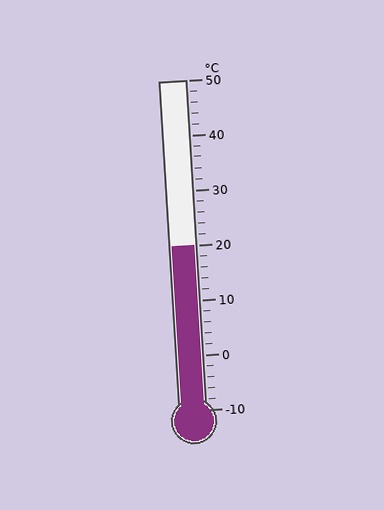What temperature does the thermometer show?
The thermometer shows approximately 20°C.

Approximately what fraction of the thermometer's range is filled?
The thermometer is filled to approximately 50% of its range.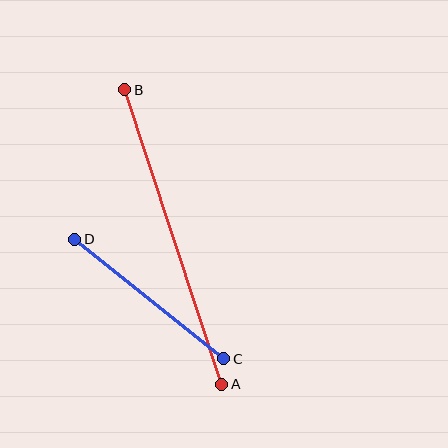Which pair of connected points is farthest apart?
Points A and B are farthest apart.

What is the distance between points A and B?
The distance is approximately 310 pixels.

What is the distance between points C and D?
The distance is approximately 191 pixels.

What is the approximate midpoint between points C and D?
The midpoint is at approximately (149, 299) pixels.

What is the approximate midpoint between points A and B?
The midpoint is at approximately (173, 237) pixels.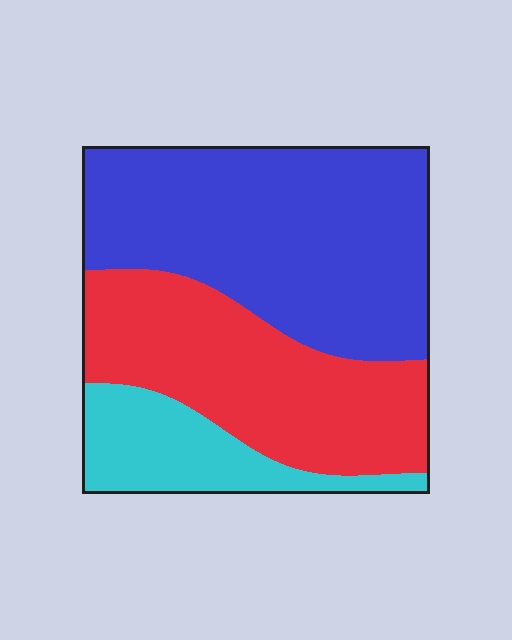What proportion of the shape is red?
Red takes up about one third (1/3) of the shape.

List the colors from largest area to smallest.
From largest to smallest: blue, red, cyan.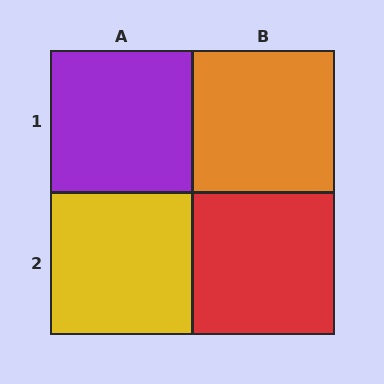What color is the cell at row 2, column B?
Red.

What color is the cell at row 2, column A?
Yellow.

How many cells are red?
1 cell is red.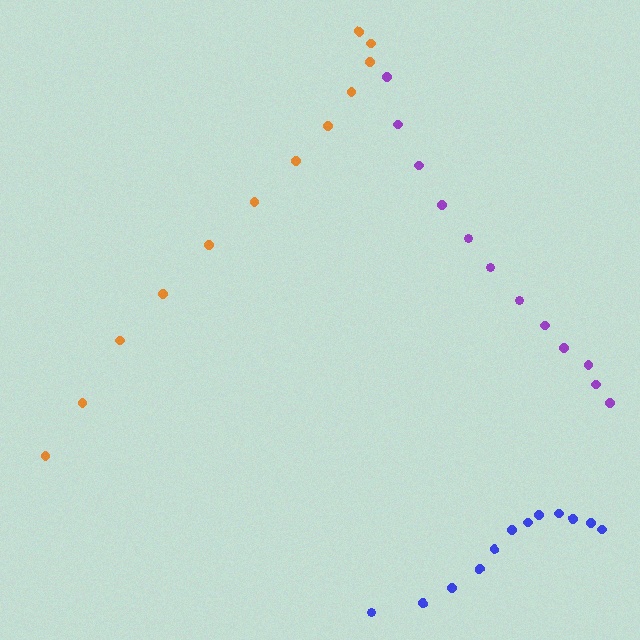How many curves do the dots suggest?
There are 3 distinct paths.